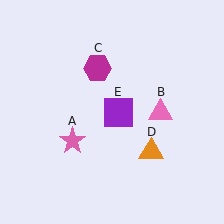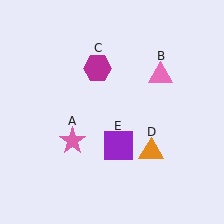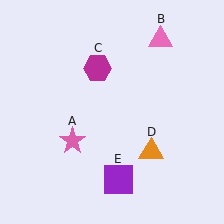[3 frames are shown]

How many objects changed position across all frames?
2 objects changed position: pink triangle (object B), purple square (object E).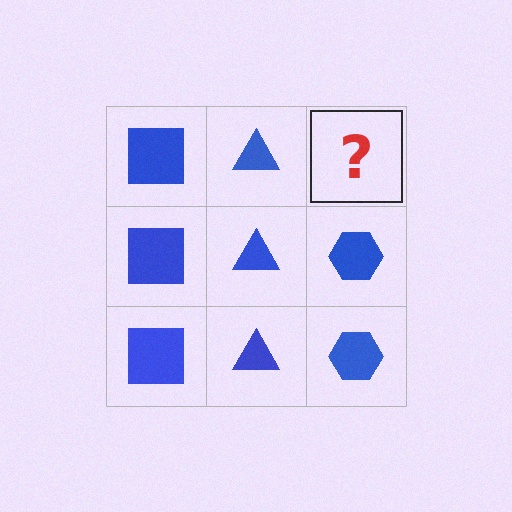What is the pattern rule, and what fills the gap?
The rule is that each column has a consistent shape. The gap should be filled with a blue hexagon.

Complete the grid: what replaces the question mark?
The question mark should be replaced with a blue hexagon.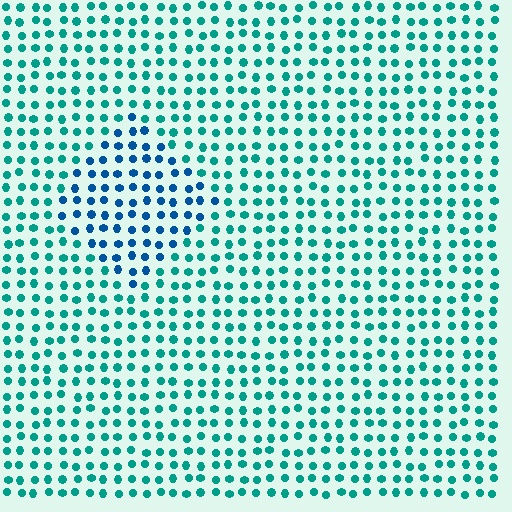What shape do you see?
I see a diamond.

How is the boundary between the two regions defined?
The boundary is defined purely by a slight shift in hue (about 36 degrees). Spacing, size, and orientation are identical on both sides.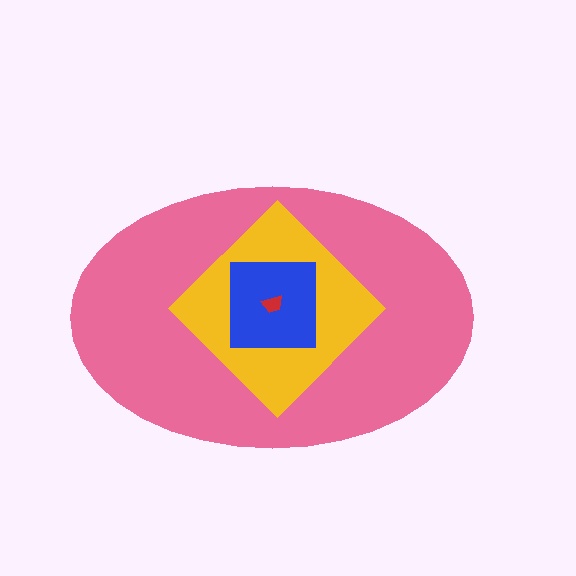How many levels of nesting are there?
4.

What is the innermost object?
The red trapezoid.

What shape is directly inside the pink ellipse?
The yellow diamond.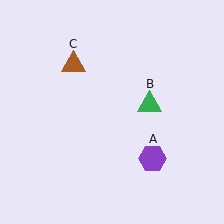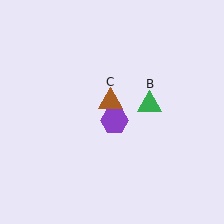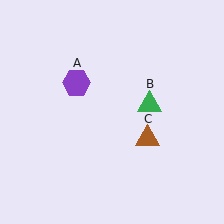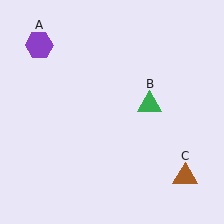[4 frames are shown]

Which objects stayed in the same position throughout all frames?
Green triangle (object B) remained stationary.